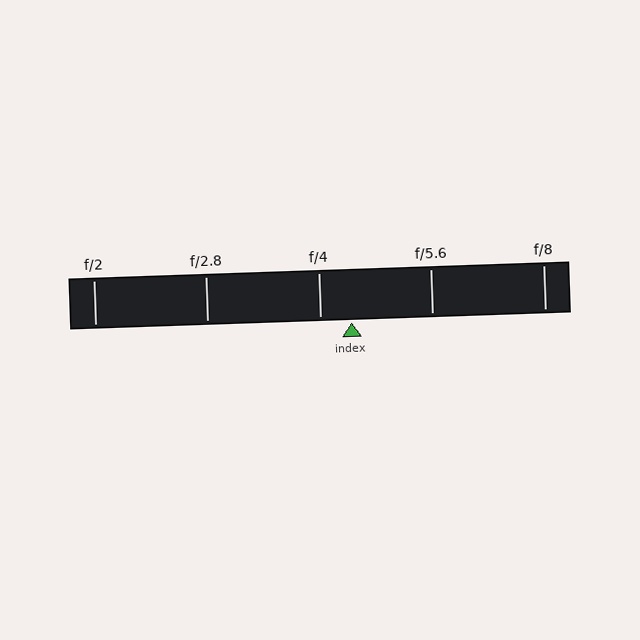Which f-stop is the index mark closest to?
The index mark is closest to f/4.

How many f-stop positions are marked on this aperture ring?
There are 5 f-stop positions marked.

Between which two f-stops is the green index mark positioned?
The index mark is between f/4 and f/5.6.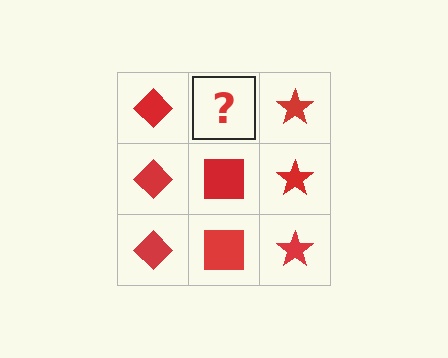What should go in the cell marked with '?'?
The missing cell should contain a red square.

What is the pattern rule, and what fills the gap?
The rule is that each column has a consistent shape. The gap should be filled with a red square.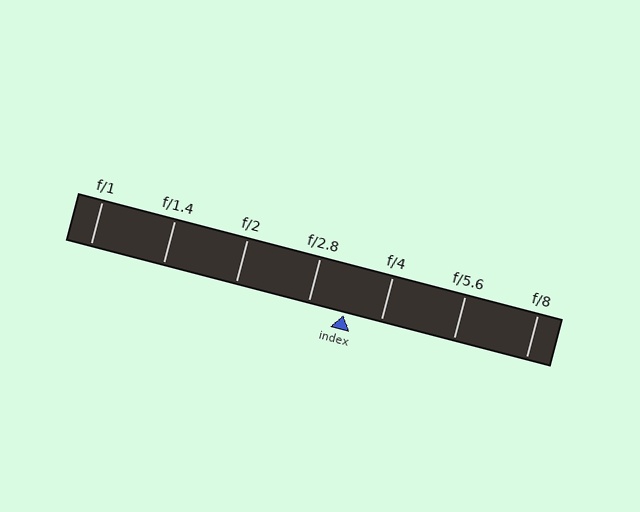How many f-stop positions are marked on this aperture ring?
There are 7 f-stop positions marked.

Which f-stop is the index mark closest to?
The index mark is closest to f/2.8.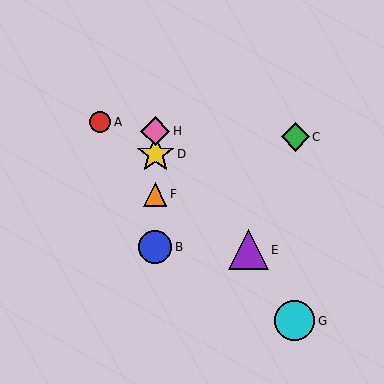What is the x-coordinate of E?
Object E is at x≈248.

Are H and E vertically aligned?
No, H is at x≈155 and E is at x≈248.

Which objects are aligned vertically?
Objects B, D, F, H are aligned vertically.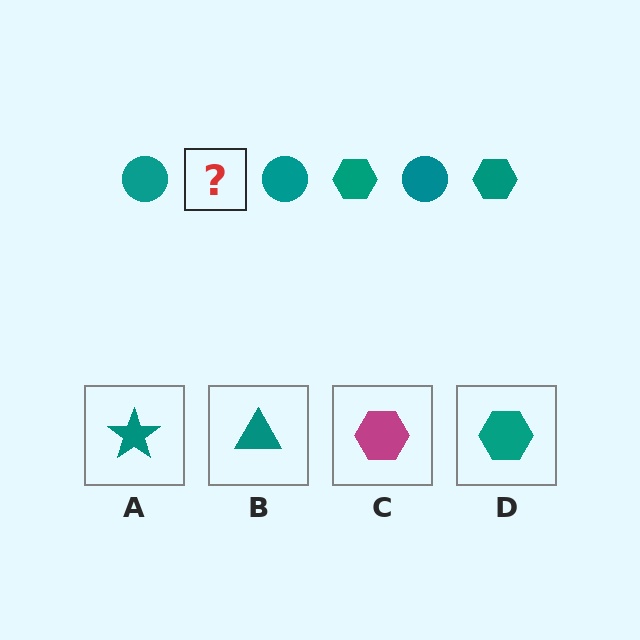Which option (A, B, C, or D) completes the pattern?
D.